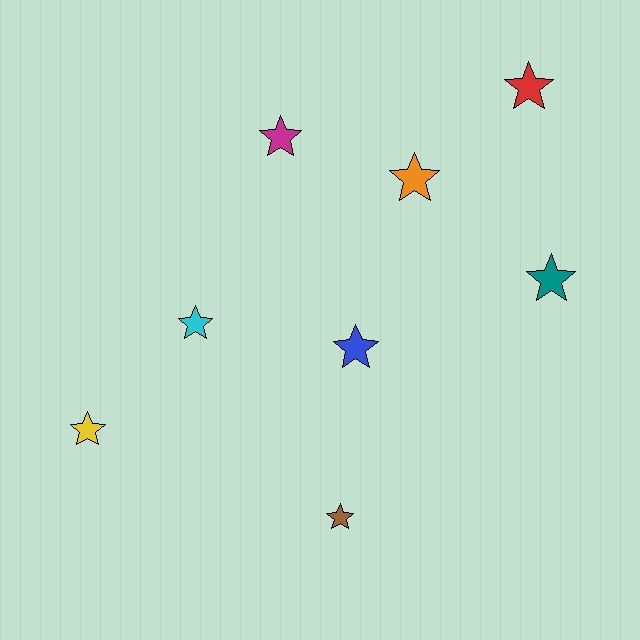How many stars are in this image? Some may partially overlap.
There are 8 stars.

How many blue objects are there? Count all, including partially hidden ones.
There is 1 blue object.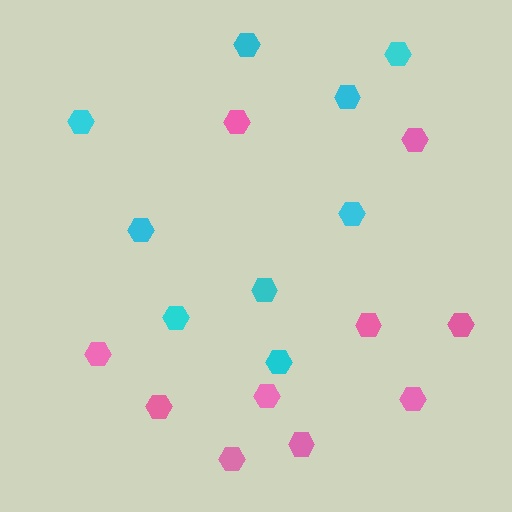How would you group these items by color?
There are 2 groups: one group of pink hexagons (10) and one group of cyan hexagons (9).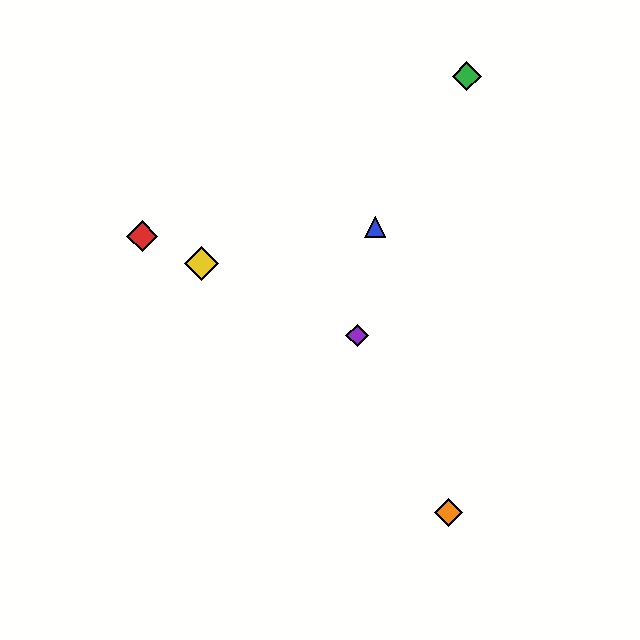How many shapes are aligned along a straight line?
3 shapes (the red diamond, the yellow diamond, the purple diamond) are aligned along a straight line.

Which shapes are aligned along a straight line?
The red diamond, the yellow diamond, the purple diamond are aligned along a straight line.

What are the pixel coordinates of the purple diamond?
The purple diamond is at (357, 336).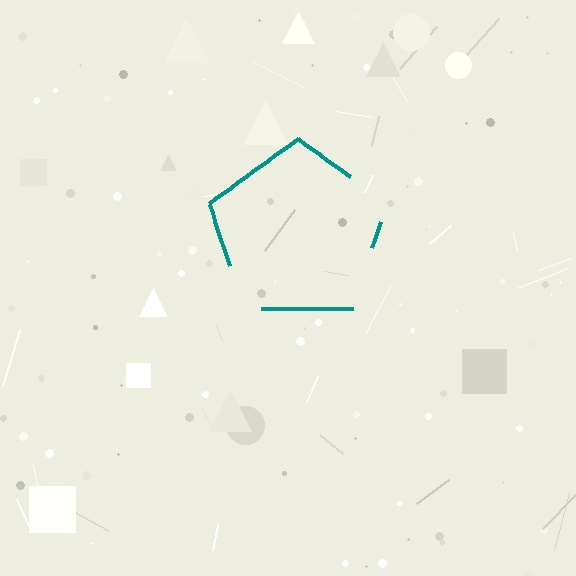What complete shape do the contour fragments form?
The contour fragments form a pentagon.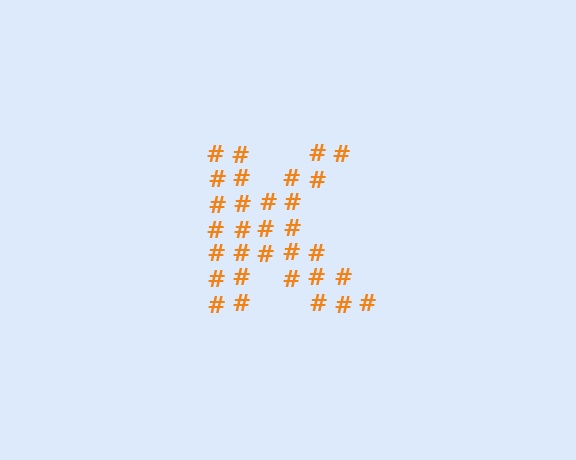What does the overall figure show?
The overall figure shows the letter K.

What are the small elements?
The small elements are hash symbols.